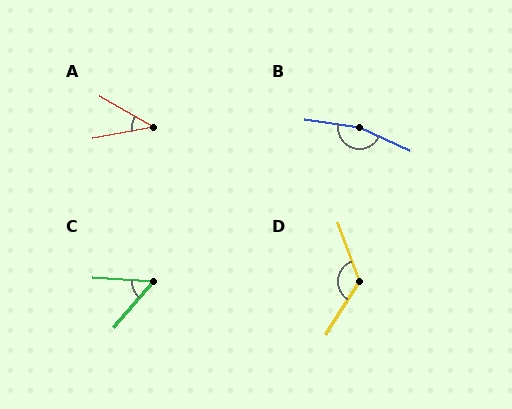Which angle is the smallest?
A, at approximately 41 degrees.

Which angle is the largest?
B, at approximately 163 degrees.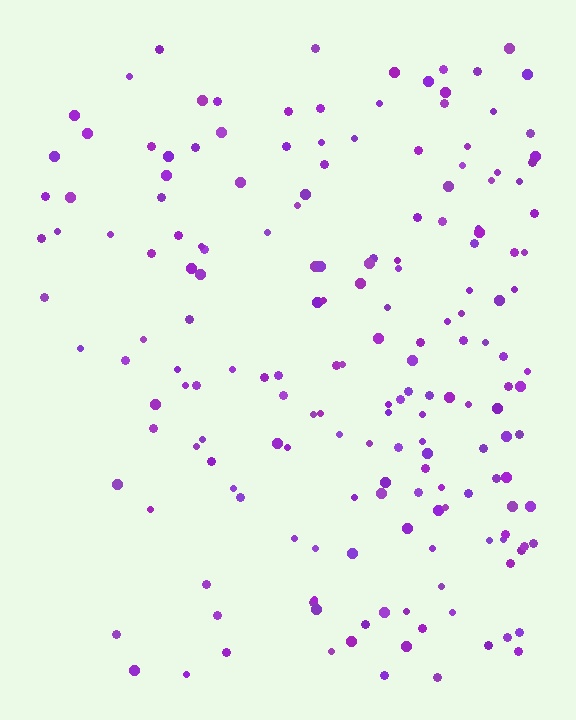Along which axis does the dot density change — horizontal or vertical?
Horizontal.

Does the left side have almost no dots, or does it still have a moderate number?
Still a moderate number, just noticeably fewer than the right.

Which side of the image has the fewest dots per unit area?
The left.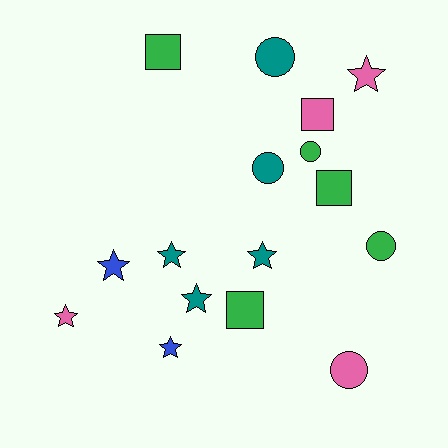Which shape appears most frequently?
Star, with 7 objects.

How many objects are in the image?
There are 16 objects.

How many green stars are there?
There are no green stars.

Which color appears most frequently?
Teal, with 5 objects.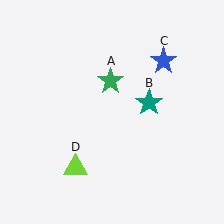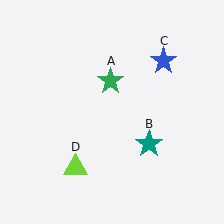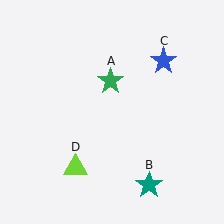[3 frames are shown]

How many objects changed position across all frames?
1 object changed position: teal star (object B).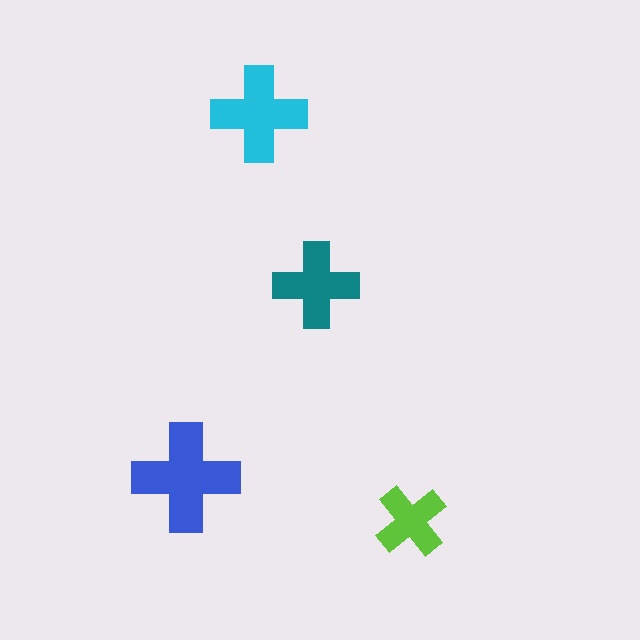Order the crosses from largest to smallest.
the blue one, the cyan one, the teal one, the lime one.